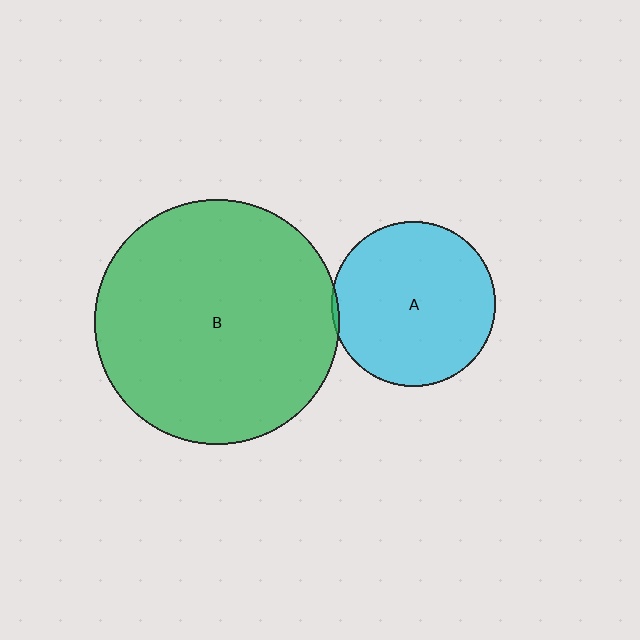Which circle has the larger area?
Circle B (green).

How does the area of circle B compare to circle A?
Approximately 2.2 times.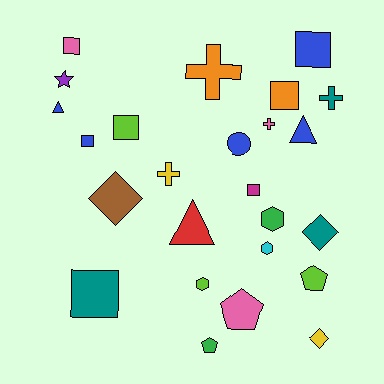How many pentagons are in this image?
There are 3 pentagons.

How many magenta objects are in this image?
There is 1 magenta object.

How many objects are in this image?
There are 25 objects.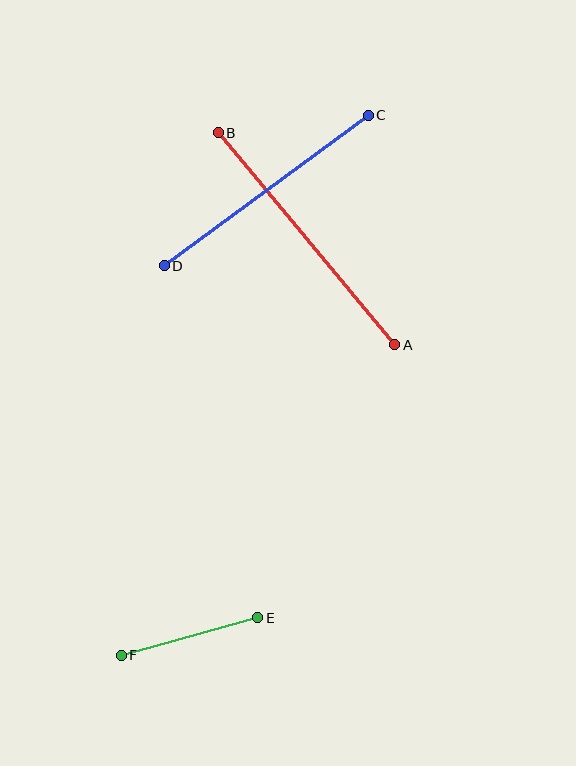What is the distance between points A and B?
The distance is approximately 276 pixels.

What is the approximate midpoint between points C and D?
The midpoint is at approximately (266, 190) pixels.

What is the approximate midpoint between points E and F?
The midpoint is at approximately (189, 636) pixels.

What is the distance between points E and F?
The distance is approximately 142 pixels.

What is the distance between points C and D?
The distance is approximately 253 pixels.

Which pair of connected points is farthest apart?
Points A and B are farthest apart.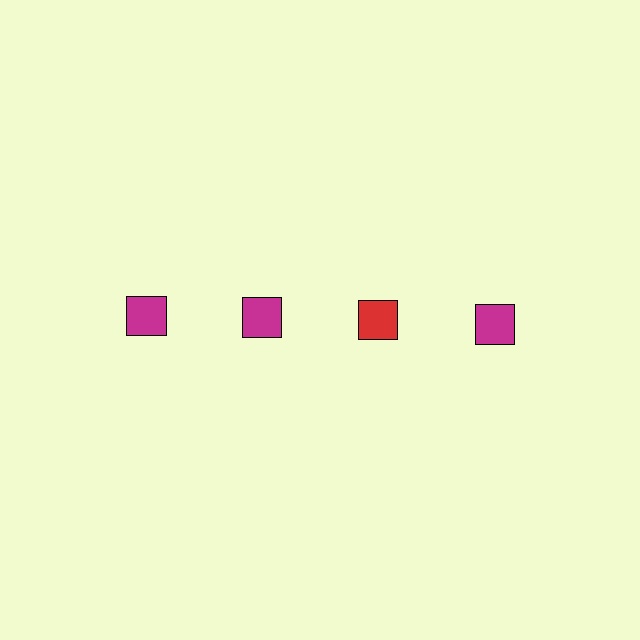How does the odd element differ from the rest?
It has a different color: red instead of magenta.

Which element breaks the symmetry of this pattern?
The red square in the top row, center column breaks the symmetry. All other shapes are magenta squares.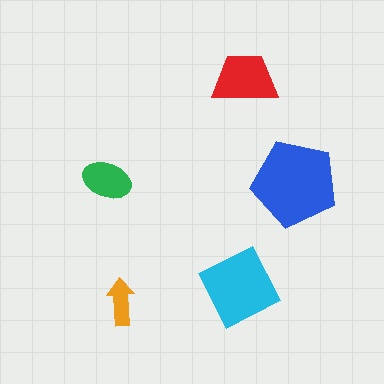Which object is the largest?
The blue pentagon.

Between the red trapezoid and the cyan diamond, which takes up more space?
The cyan diamond.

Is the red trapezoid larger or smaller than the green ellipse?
Larger.